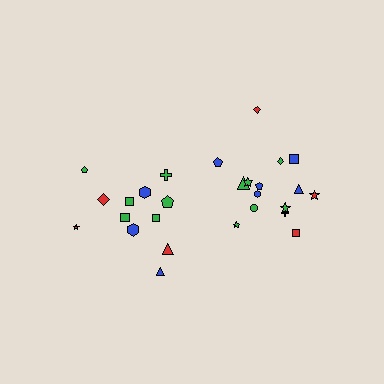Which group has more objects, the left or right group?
The right group.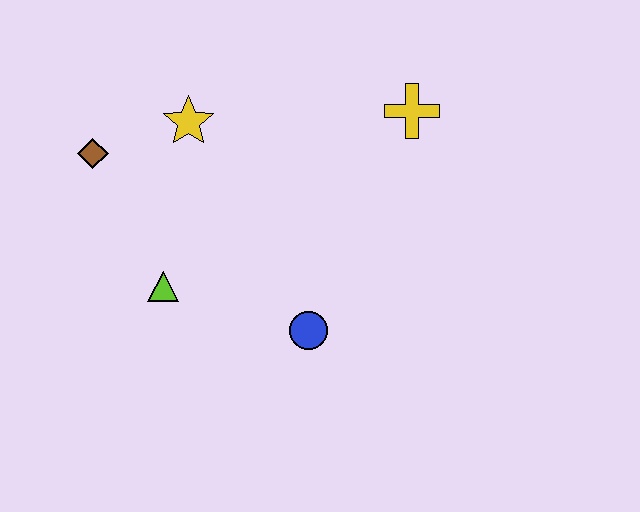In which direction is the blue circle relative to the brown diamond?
The blue circle is to the right of the brown diamond.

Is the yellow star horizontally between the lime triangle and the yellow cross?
Yes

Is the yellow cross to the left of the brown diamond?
No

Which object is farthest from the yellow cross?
The brown diamond is farthest from the yellow cross.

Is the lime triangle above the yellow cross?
No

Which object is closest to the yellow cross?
The yellow star is closest to the yellow cross.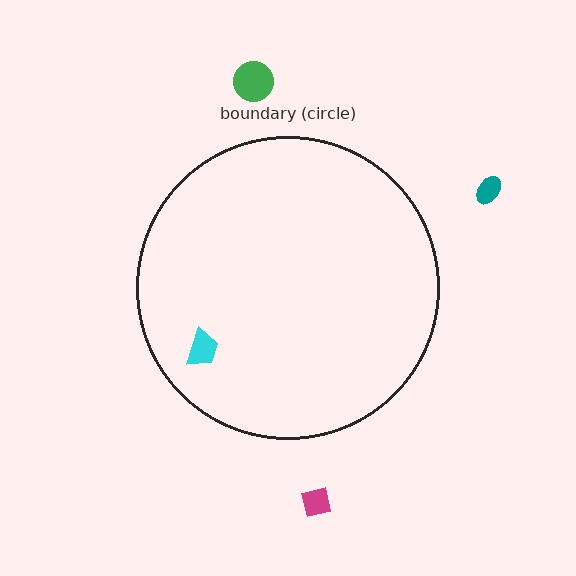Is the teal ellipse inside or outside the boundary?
Outside.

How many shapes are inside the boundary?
1 inside, 3 outside.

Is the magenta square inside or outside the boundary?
Outside.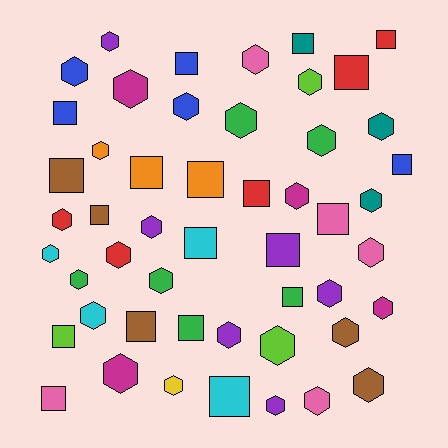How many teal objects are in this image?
There are 3 teal objects.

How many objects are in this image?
There are 50 objects.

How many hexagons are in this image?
There are 30 hexagons.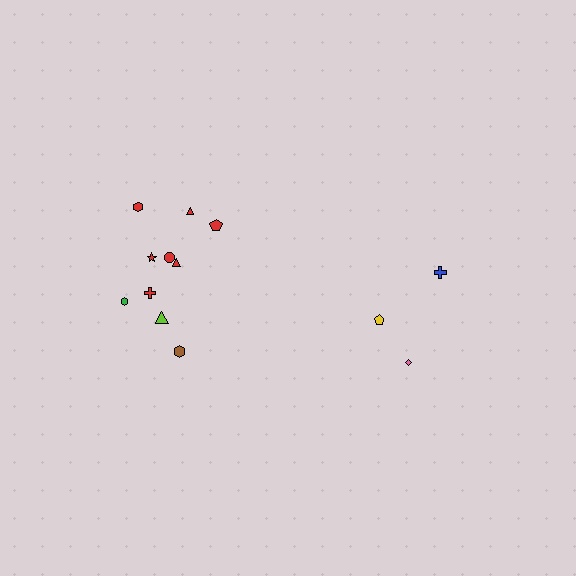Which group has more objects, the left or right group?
The left group.